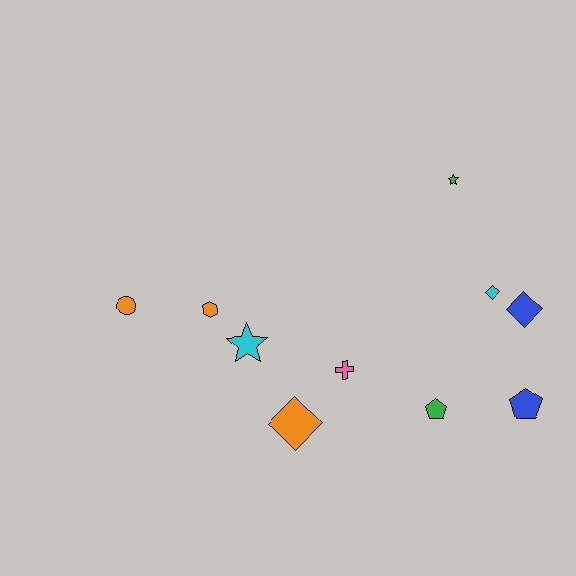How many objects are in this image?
There are 10 objects.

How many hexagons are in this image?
There is 1 hexagon.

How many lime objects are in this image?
There are no lime objects.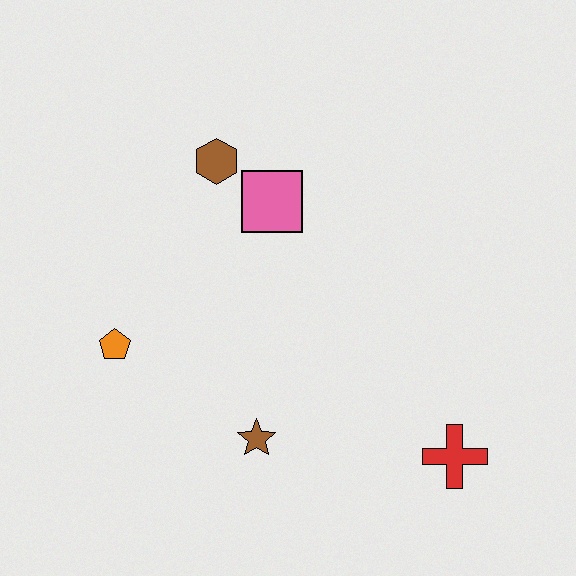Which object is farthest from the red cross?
The brown hexagon is farthest from the red cross.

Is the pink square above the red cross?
Yes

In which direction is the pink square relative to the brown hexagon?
The pink square is to the right of the brown hexagon.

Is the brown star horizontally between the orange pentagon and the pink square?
Yes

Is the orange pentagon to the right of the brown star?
No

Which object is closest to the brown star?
The orange pentagon is closest to the brown star.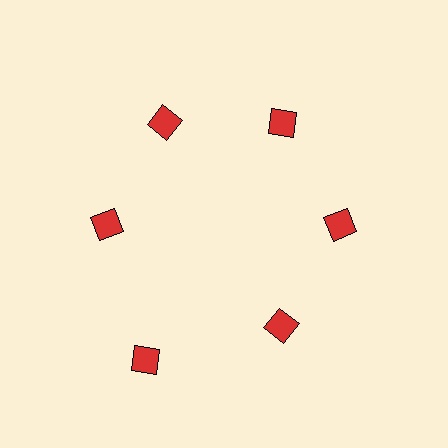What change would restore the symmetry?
The symmetry would be restored by moving it inward, back onto the ring so that all 6 diamonds sit at equal angles and equal distance from the center.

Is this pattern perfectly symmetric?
No. The 6 red diamonds are arranged in a ring, but one element near the 7 o'clock position is pushed outward from the center, breaking the 6-fold rotational symmetry.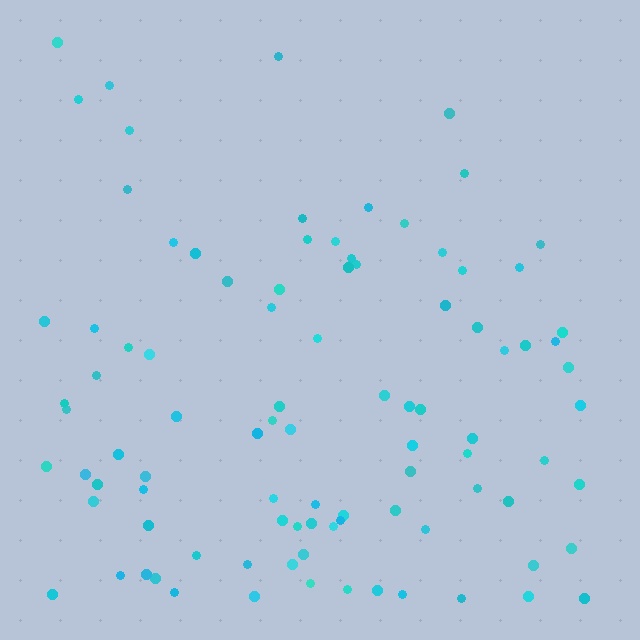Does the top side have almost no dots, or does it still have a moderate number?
Still a moderate number, just noticeably fewer than the bottom.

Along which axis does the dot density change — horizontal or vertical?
Vertical.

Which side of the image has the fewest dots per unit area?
The top.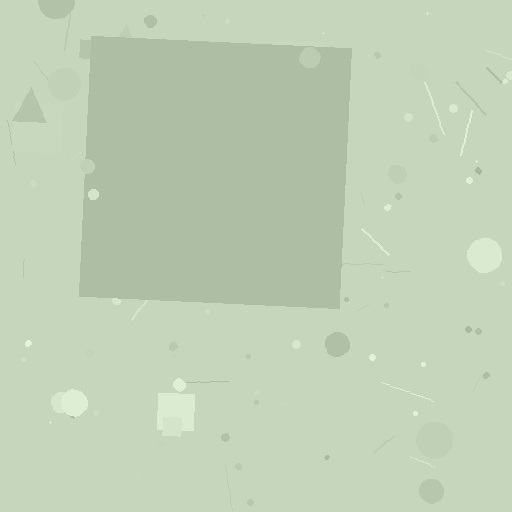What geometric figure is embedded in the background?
A square is embedded in the background.